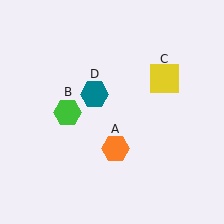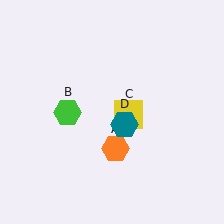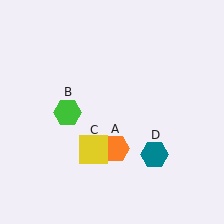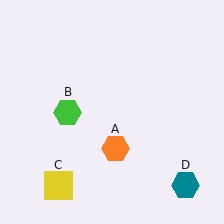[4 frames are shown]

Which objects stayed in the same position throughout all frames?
Orange hexagon (object A) and green hexagon (object B) remained stationary.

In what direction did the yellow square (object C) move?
The yellow square (object C) moved down and to the left.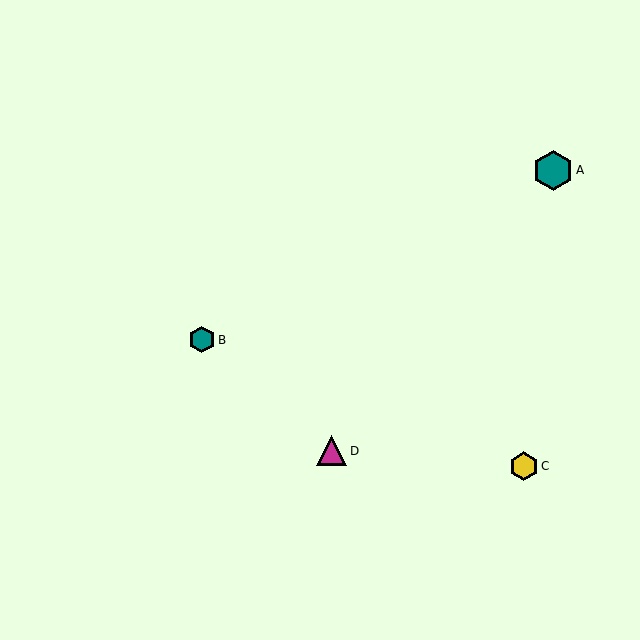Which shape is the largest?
The teal hexagon (labeled A) is the largest.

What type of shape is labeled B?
Shape B is a teal hexagon.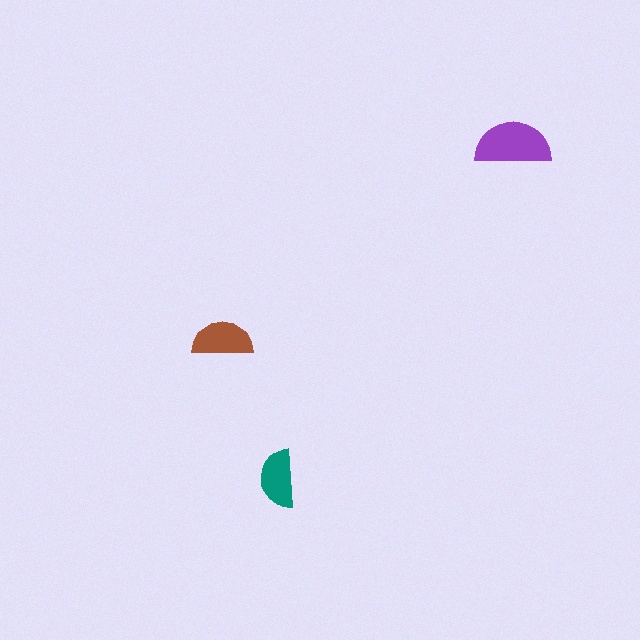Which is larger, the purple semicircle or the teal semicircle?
The purple one.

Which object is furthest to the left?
The brown semicircle is leftmost.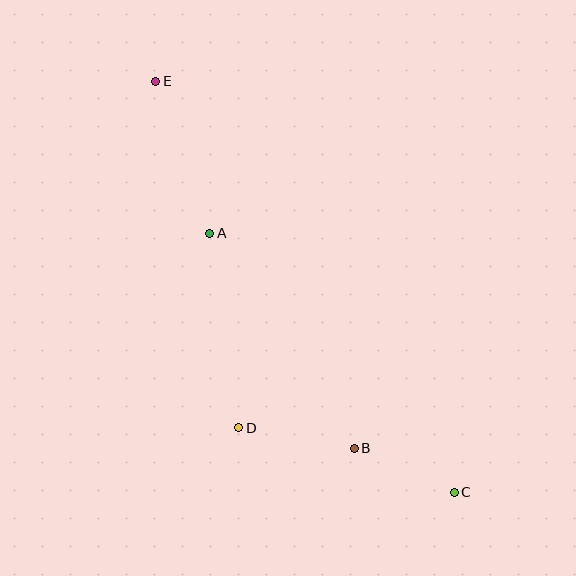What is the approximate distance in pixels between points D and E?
The distance between D and E is approximately 356 pixels.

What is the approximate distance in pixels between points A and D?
The distance between A and D is approximately 197 pixels.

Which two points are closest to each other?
Points B and C are closest to each other.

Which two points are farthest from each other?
Points C and E are farthest from each other.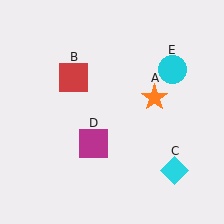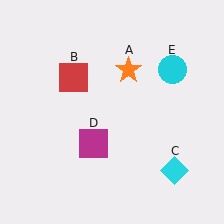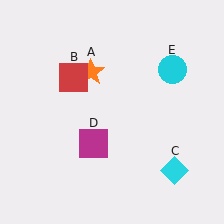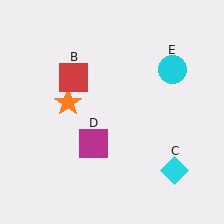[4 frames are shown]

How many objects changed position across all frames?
1 object changed position: orange star (object A).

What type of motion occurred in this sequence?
The orange star (object A) rotated counterclockwise around the center of the scene.